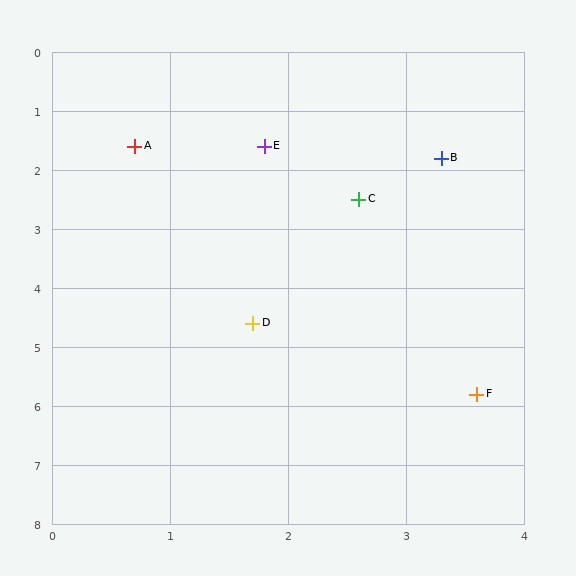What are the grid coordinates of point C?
Point C is at approximately (2.6, 2.5).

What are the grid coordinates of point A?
Point A is at approximately (0.7, 1.6).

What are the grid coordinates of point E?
Point E is at approximately (1.8, 1.6).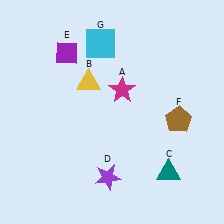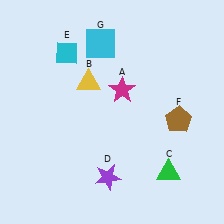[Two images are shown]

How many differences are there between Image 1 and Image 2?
There are 2 differences between the two images.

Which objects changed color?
C changed from teal to green. E changed from purple to cyan.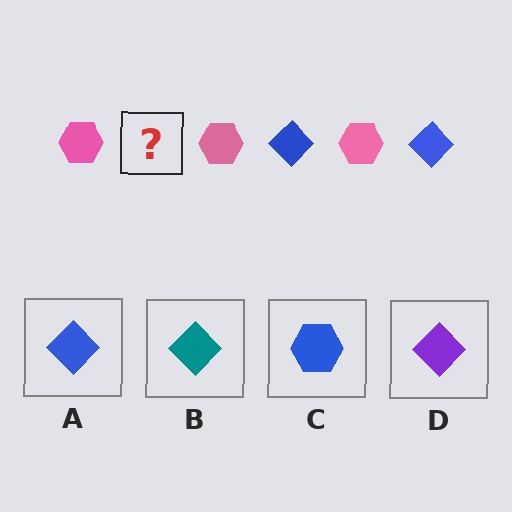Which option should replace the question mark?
Option A.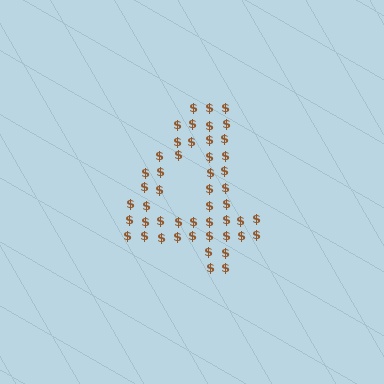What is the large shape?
The large shape is the digit 4.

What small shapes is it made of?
It is made of small dollar signs.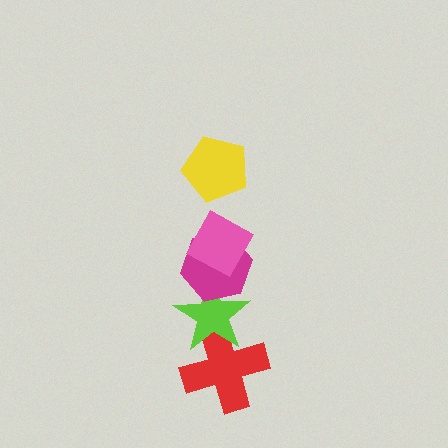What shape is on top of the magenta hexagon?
The pink diamond is on top of the magenta hexagon.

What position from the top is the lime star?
The lime star is 4th from the top.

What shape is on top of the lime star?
The magenta hexagon is on top of the lime star.